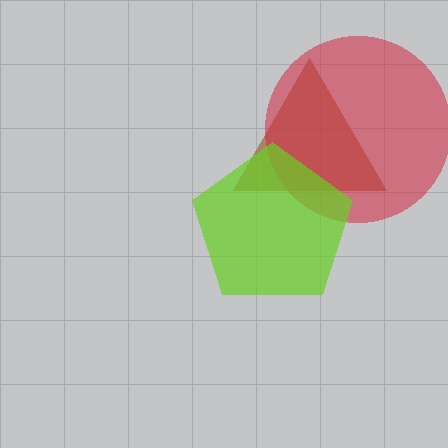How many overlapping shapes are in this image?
There are 3 overlapping shapes in the image.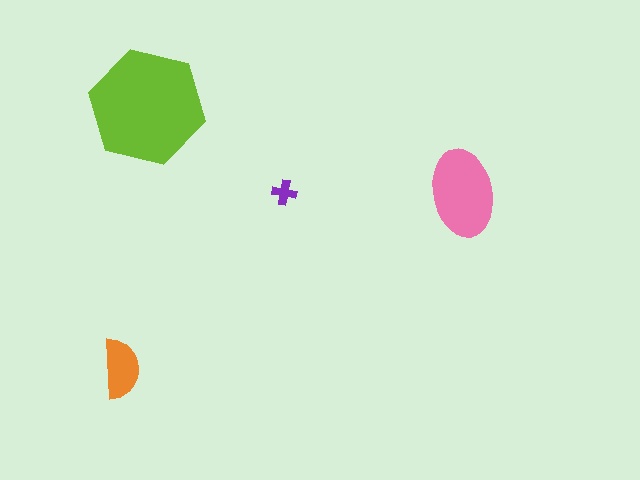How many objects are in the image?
There are 4 objects in the image.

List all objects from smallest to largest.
The purple cross, the orange semicircle, the pink ellipse, the lime hexagon.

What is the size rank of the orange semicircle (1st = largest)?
3rd.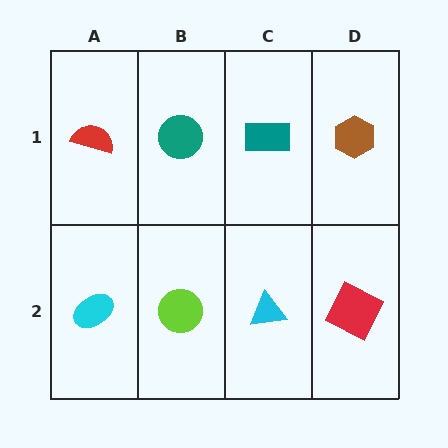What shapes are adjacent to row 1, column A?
A cyan ellipse (row 2, column A), a teal circle (row 1, column B).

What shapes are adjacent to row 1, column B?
A lime circle (row 2, column B), a red semicircle (row 1, column A), a teal rectangle (row 1, column C).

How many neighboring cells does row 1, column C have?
3.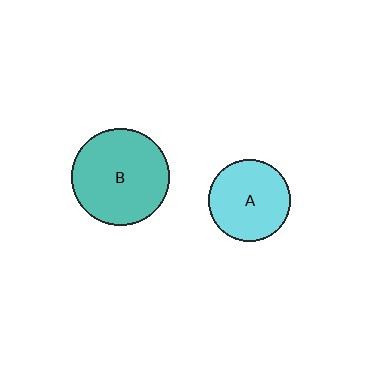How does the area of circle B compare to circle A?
Approximately 1.4 times.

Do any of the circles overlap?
No, none of the circles overlap.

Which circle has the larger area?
Circle B (teal).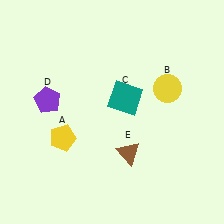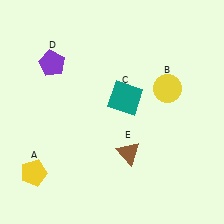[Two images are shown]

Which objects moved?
The objects that moved are: the yellow pentagon (A), the purple pentagon (D).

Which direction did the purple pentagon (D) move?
The purple pentagon (D) moved up.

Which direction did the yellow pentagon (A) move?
The yellow pentagon (A) moved down.